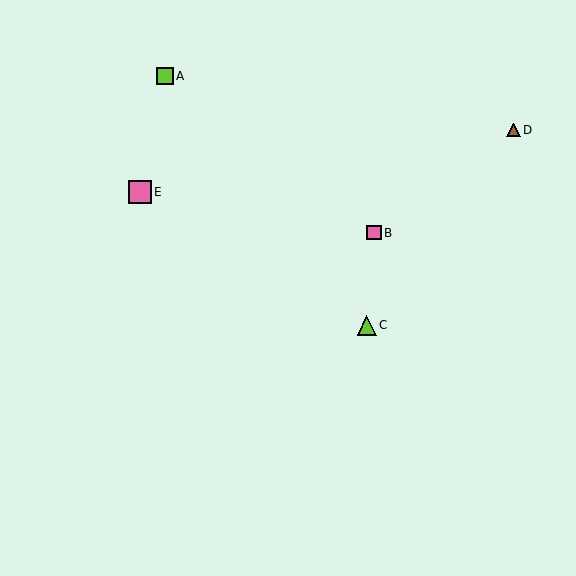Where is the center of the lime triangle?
The center of the lime triangle is at (367, 325).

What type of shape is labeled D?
Shape D is a brown triangle.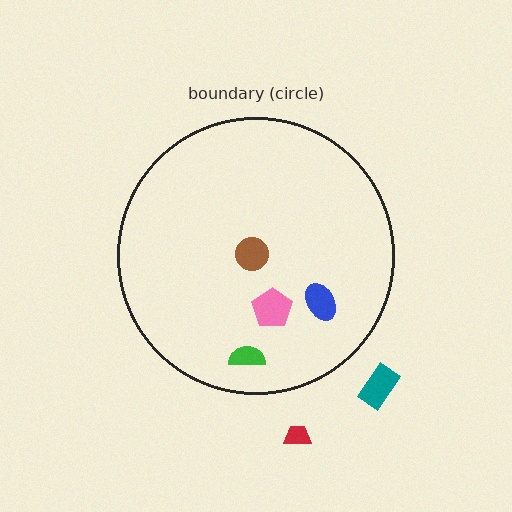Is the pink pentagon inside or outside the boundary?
Inside.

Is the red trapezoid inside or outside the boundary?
Outside.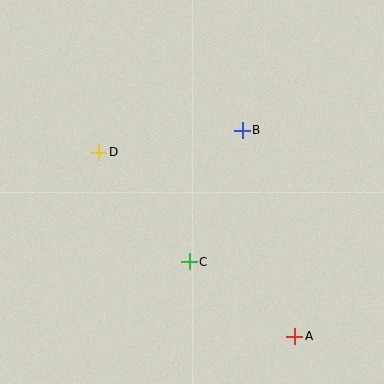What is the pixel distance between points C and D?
The distance between C and D is 142 pixels.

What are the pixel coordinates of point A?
Point A is at (295, 336).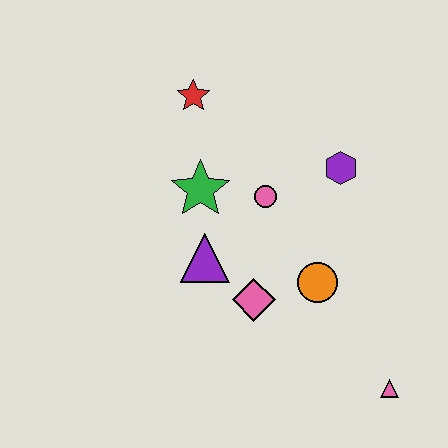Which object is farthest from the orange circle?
The red star is farthest from the orange circle.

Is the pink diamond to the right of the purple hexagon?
No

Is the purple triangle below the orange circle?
No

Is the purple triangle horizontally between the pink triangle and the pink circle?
No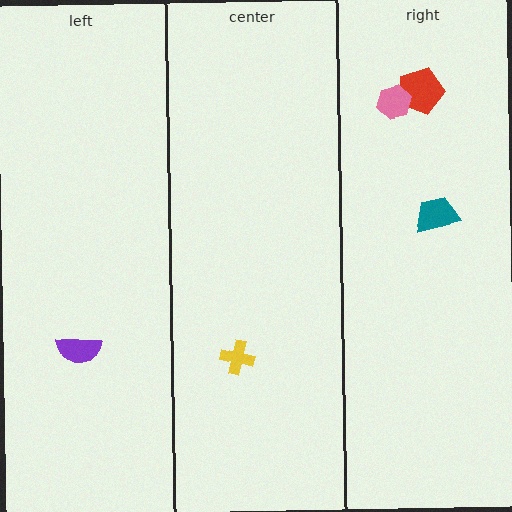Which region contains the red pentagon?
The right region.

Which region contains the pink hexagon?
The right region.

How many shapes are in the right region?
3.